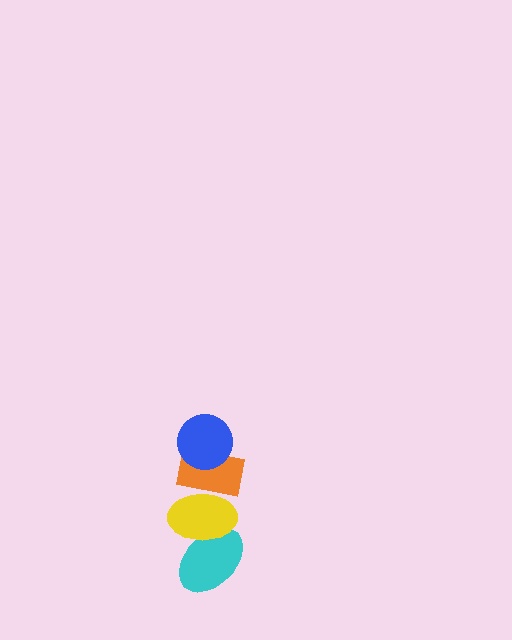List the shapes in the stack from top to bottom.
From top to bottom: the blue circle, the orange rectangle, the yellow ellipse, the cyan ellipse.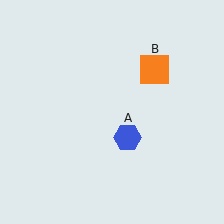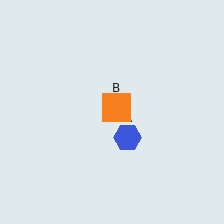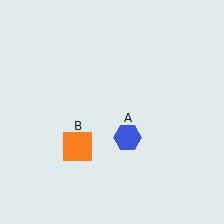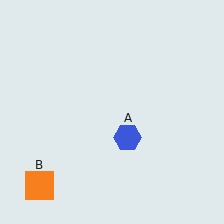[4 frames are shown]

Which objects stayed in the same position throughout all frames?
Blue hexagon (object A) remained stationary.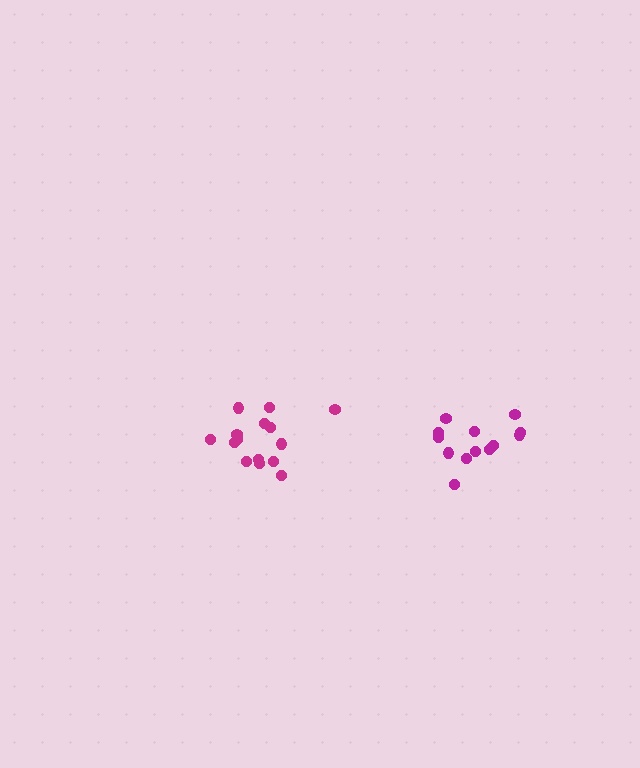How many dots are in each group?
Group 1: 15 dots, Group 2: 13 dots (28 total).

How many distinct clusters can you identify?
There are 2 distinct clusters.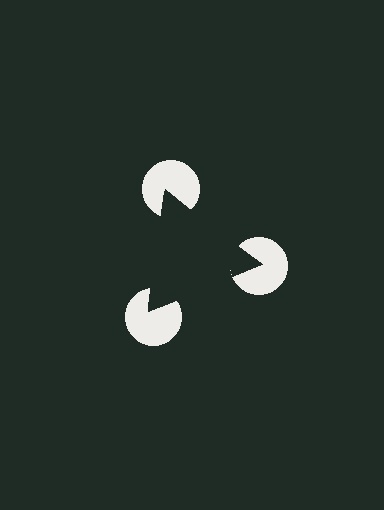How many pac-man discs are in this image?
There are 3 — one at each vertex of the illusory triangle.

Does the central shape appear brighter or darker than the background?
It typically appears slightly darker than the background, even though no actual brightness change is drawn.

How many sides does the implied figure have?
3 sides.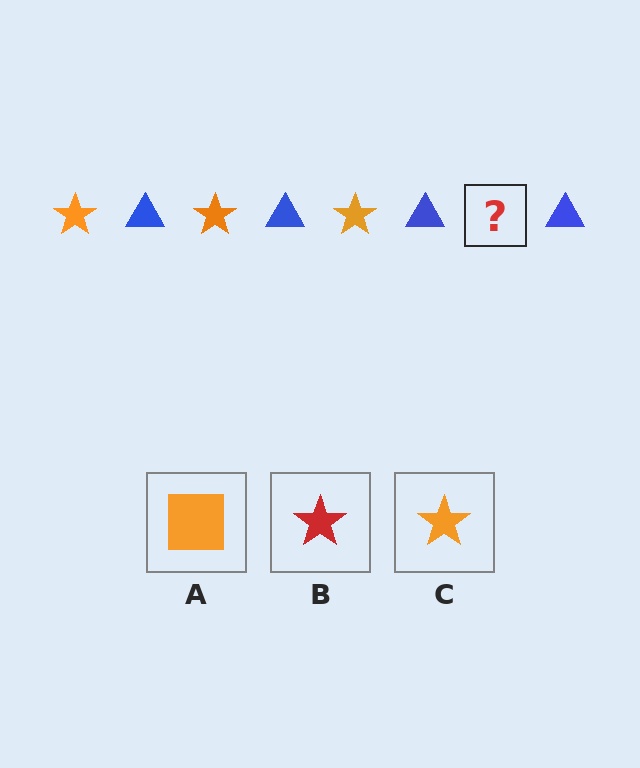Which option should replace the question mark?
Option C.